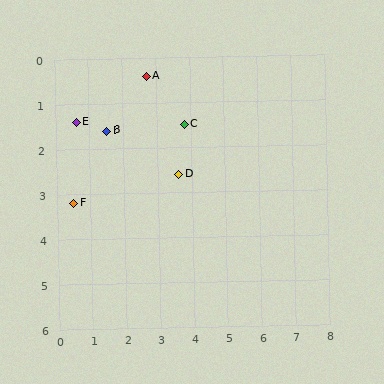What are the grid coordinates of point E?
Point E is at approximately (0.6, 1.4).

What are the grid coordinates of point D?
Point D is at approximately (3.6, 2.6).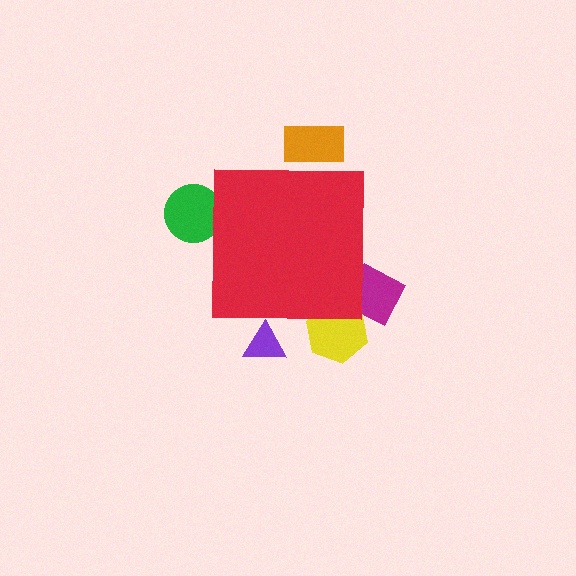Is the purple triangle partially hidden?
Yes, the purple triangle is partially hidden behind the red square.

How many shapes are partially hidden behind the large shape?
5 shapes are partially hidden.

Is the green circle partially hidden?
Yes, the green circle is partially hidden behind the red square.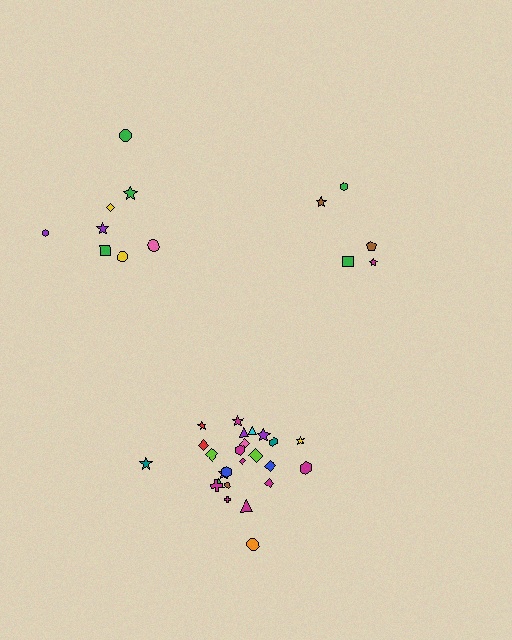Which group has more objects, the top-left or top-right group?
The top-left group.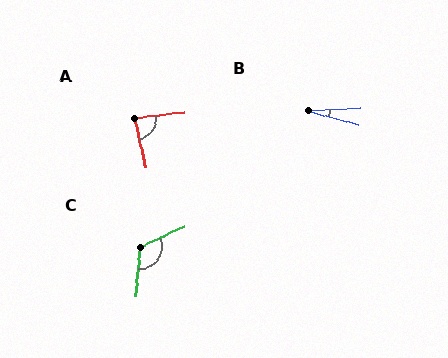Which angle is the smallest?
B, at approximately 19 degrees.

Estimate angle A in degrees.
Approximately 85 degrees.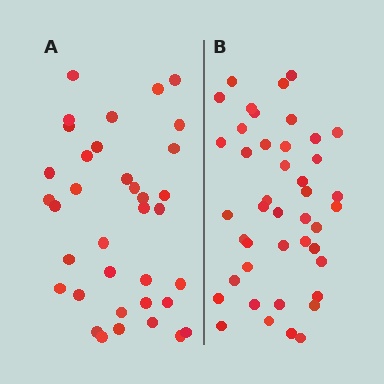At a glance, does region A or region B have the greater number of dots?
Region B (the right region) has more dots.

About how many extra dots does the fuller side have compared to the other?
Region B has roughly 8 or so more dots than region A.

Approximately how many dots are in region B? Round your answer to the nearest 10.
About 40 dots. (The exact count is 43, which rounds to 40.)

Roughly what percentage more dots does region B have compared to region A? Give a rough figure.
About 20% more.